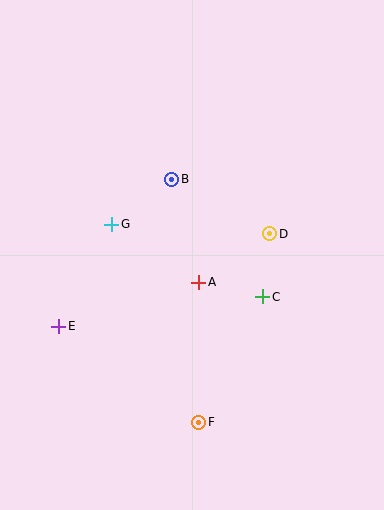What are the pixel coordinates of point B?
Point B is at (171, 179).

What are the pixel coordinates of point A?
Point A is at (199, 282).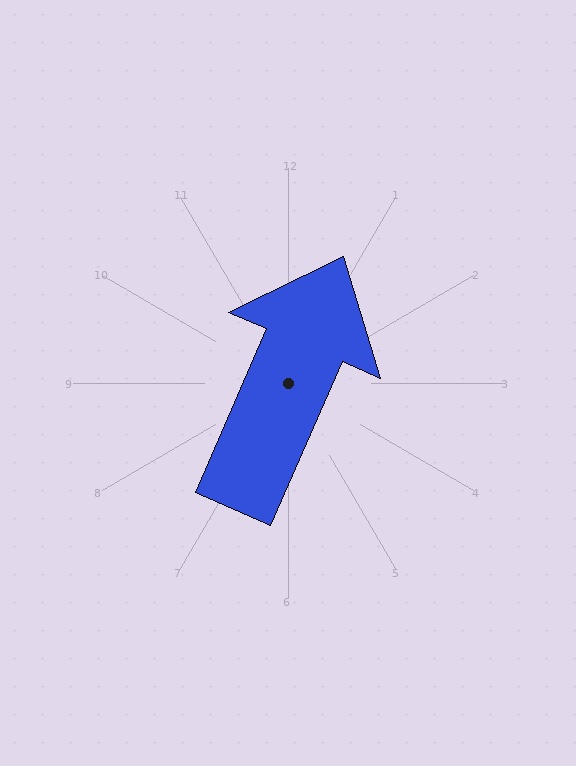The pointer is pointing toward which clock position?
Roughly 1 o'clock.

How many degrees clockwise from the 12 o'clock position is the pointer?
Approximately 24 degrees.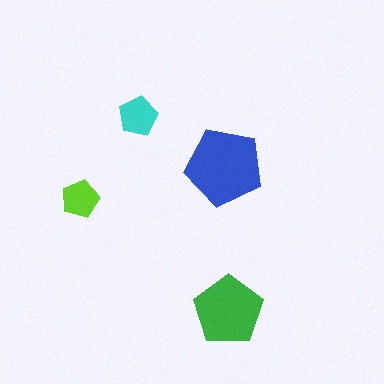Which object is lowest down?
The green pentagon is bottommost.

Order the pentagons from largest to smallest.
the blue one, the green one, the cyan one, the lime one.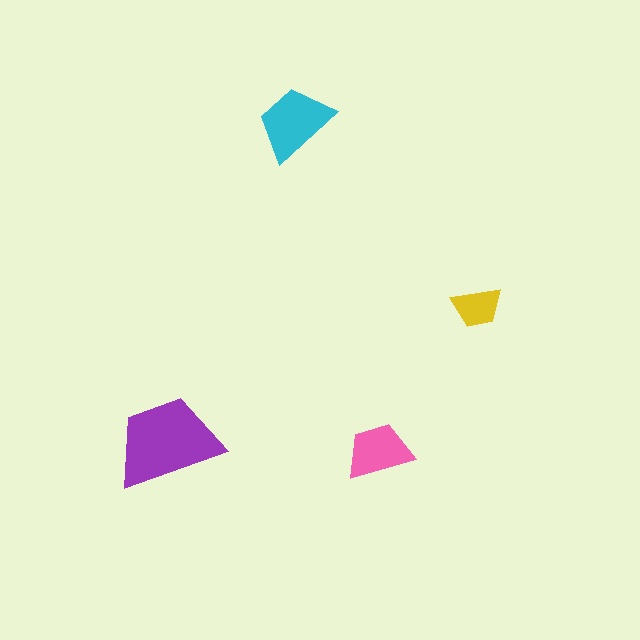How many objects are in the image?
There are 4 objects in the image.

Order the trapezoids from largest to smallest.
the purple one, the cyan one, the pink one, the yellow one.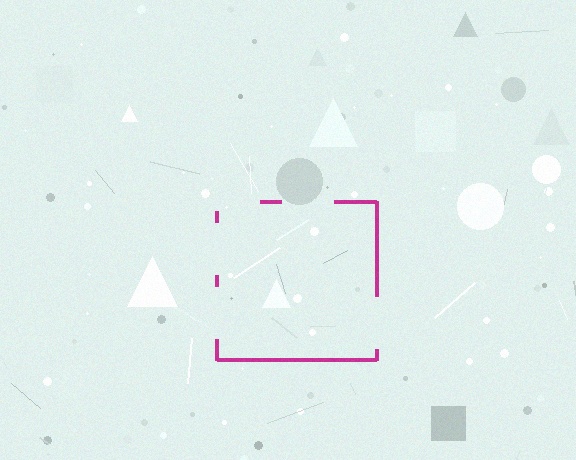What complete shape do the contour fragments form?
The contour fragments form a square.